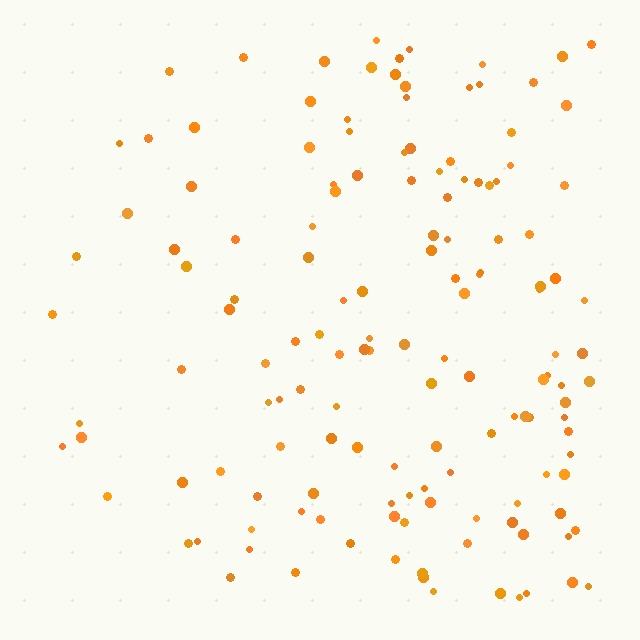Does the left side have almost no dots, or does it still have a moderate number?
Still a moderate number, just noticeably fewer than the right.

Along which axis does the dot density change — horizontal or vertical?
Horizontal.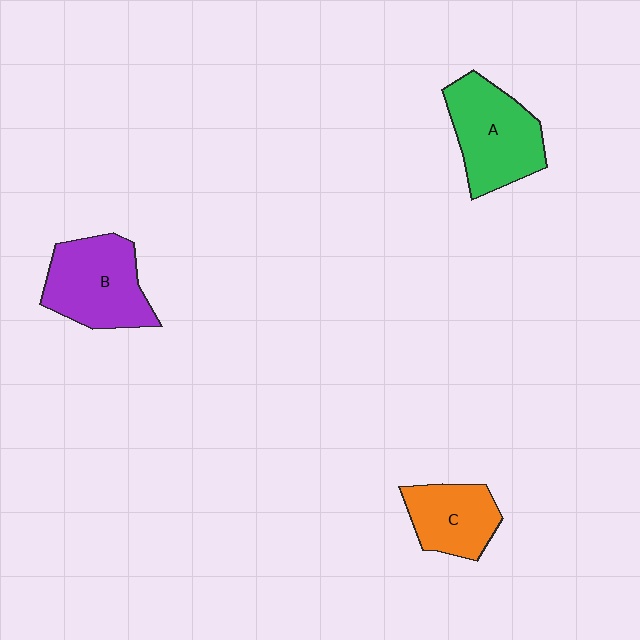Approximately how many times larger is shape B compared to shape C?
Approximately 1.4 times.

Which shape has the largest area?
Shape A (green).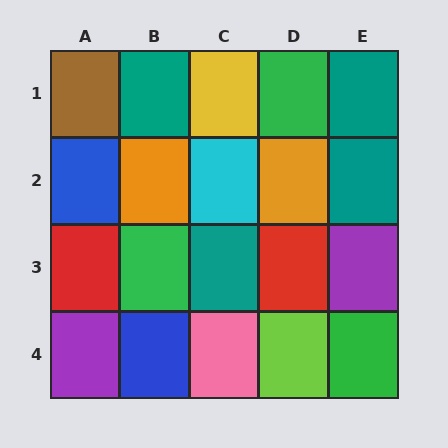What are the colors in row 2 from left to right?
Blue, orange, cyan, orange, teal.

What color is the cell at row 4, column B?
Blue.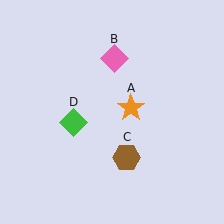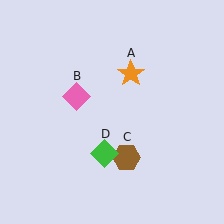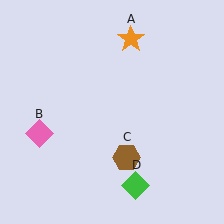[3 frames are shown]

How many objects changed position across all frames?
3 objects changed position: orange star (object A), pink diamond (object B), green diamond (object D).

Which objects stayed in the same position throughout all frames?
Brown hexagon (object C) remained stationary.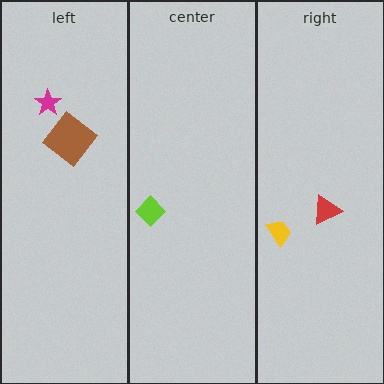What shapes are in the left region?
The brown diamond, the magenta star.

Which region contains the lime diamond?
The center region.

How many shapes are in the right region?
2.